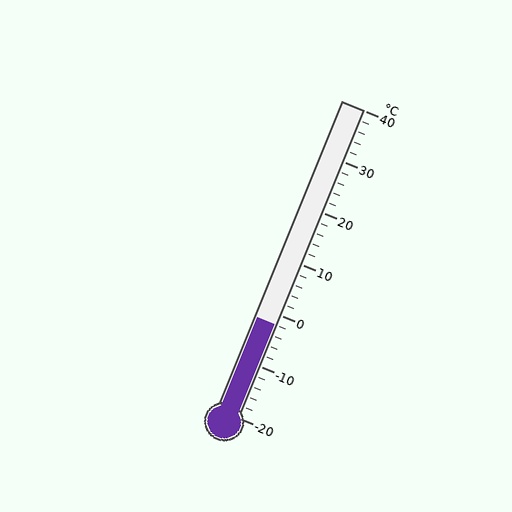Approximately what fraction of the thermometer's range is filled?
The thermometer is filled to approximately 30% of its range.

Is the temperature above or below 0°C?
The temperature is below 0°C.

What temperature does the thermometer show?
The thermometer shows approximately -2°C.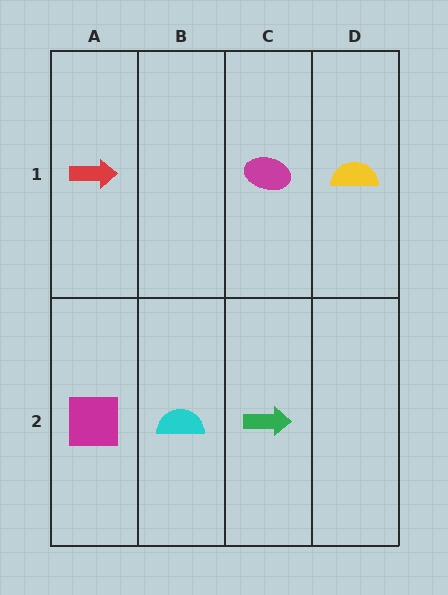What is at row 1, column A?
A red arrow.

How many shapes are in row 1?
3 shapes.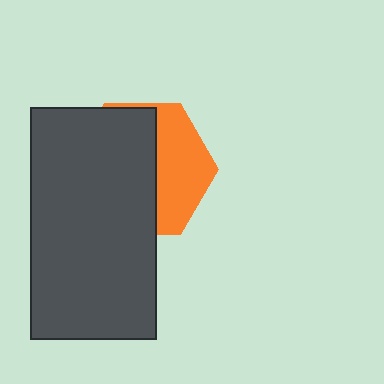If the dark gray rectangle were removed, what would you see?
You would see the complete orange hexagon.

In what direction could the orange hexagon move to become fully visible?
The orange hexagon could move right. That would shift it out from behind the dark gray rectangle entirely.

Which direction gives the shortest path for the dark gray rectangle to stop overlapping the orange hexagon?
Moving left gives the shortest separation.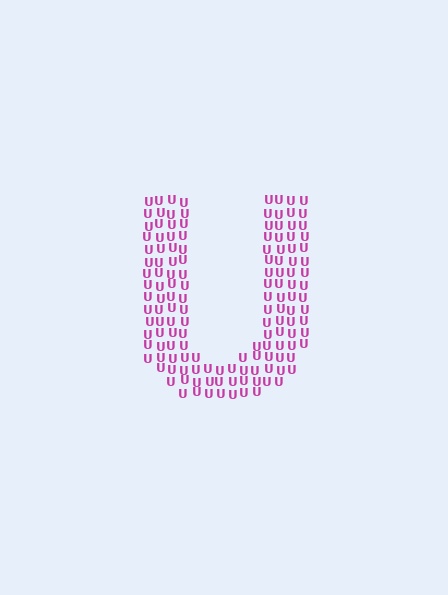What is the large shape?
The large shape is the letter U.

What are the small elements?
The small elements are letter U's.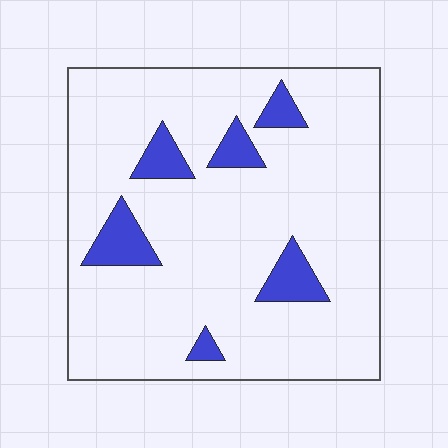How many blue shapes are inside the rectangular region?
6.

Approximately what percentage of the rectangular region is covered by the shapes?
Approximately 10%.